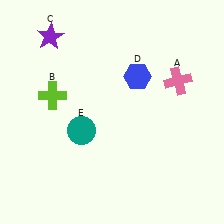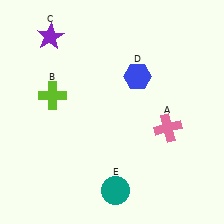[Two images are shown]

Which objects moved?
The objects that moved are: the pink cross (A), the teal circle (E).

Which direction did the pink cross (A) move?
The pink cross (A) moved down.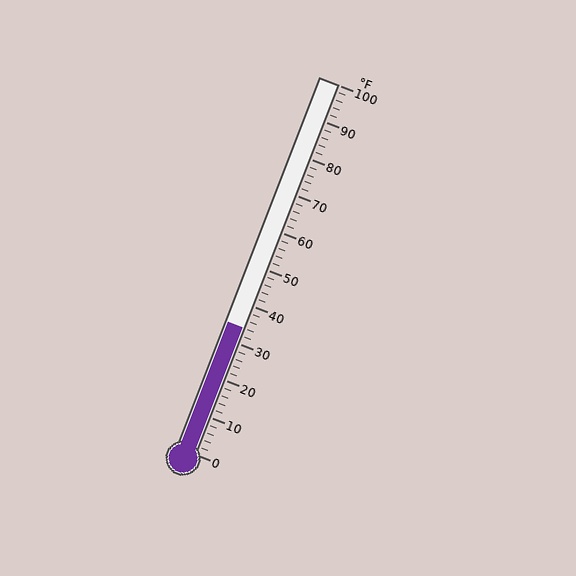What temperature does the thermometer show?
The thermometer shows approximately 34°F.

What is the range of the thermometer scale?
The thermometer scale ranges from 0°F to 100°F.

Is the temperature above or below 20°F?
The temperature is above 20°F.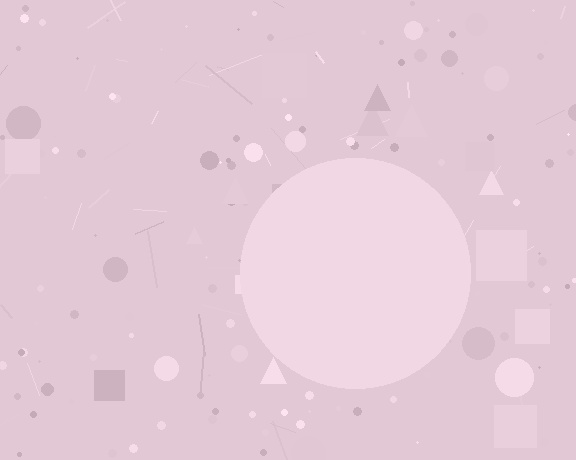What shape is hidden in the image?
A circle is hidden in the image.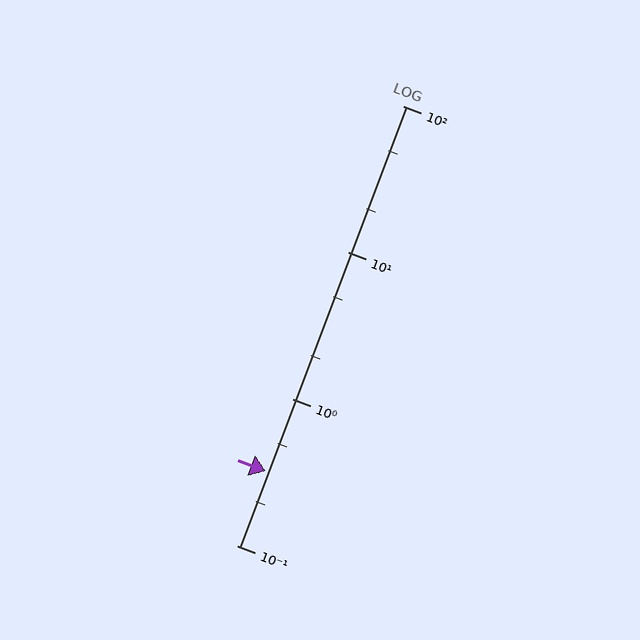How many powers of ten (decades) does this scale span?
The scale spans 3 decades, from 0.1 to 100.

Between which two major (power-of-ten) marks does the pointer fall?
The pointer is between 0.1 and 1.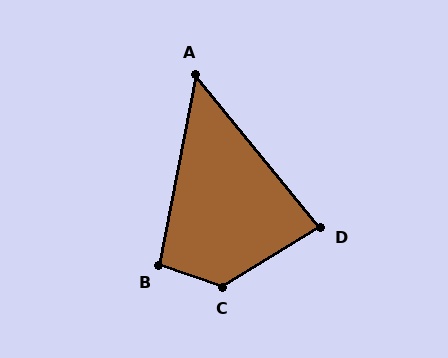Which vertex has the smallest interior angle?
A, at approximately 50 degrees.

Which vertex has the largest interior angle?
C, at approximately 130 degrees.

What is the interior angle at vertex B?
Approximately 98 degrees (obtuse).